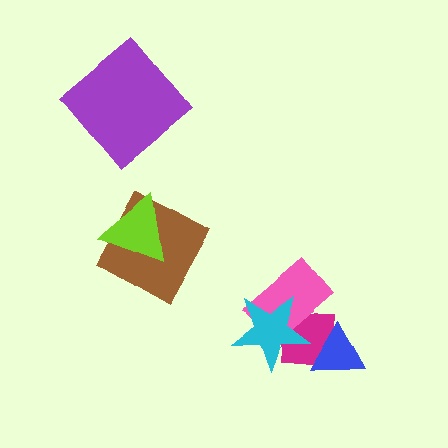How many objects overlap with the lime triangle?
1 object overlaps with the lime triangle.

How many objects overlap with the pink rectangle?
2 objects overlap with the pink rectangle.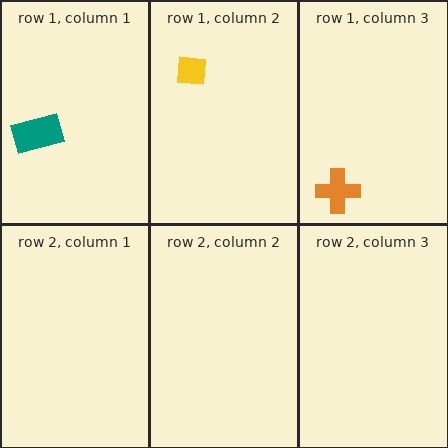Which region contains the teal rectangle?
The row 1, column 1 region.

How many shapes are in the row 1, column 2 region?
1.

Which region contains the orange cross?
The row 1, column 3 region.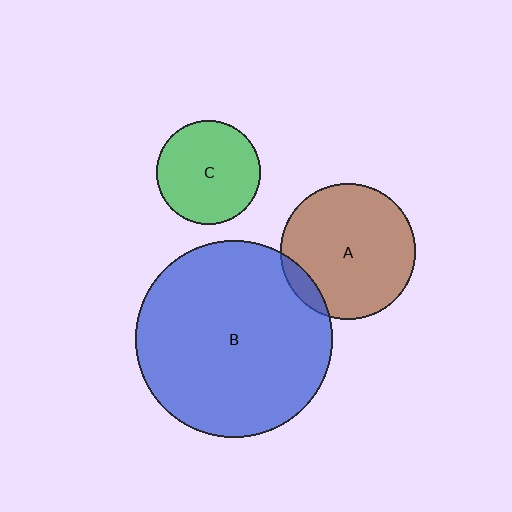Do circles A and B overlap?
Yes.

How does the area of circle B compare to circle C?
Approximately 3.6 times.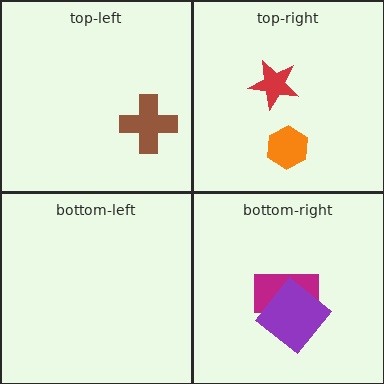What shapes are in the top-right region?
The orange hexagon, the red star.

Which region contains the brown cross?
The top-left region.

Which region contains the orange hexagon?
The top-right region.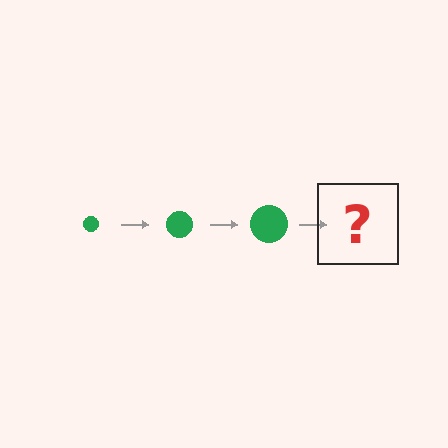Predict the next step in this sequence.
The next step is a green circle, larger than the previous one.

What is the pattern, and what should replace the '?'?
The pattern is that the circle gets progressively larger each step. The '?' should be a green circle, larger than the previous one.